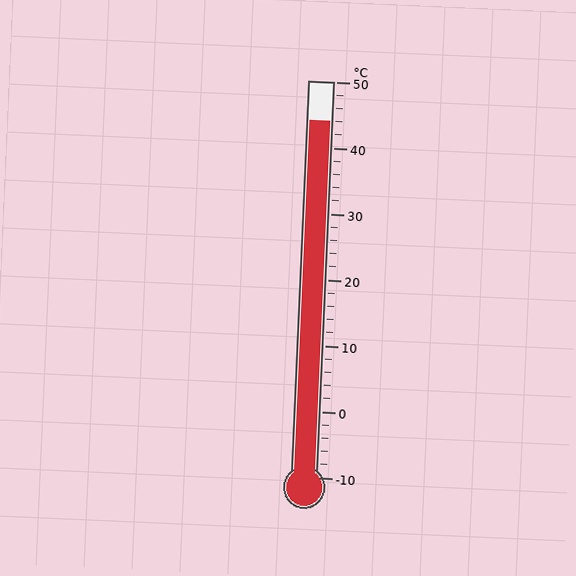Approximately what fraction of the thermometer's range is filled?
The thermometer is filled to approximately 90% of its range.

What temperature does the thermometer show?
The thermometer shows approximately 44°C.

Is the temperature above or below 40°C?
The temperature is above 40°C.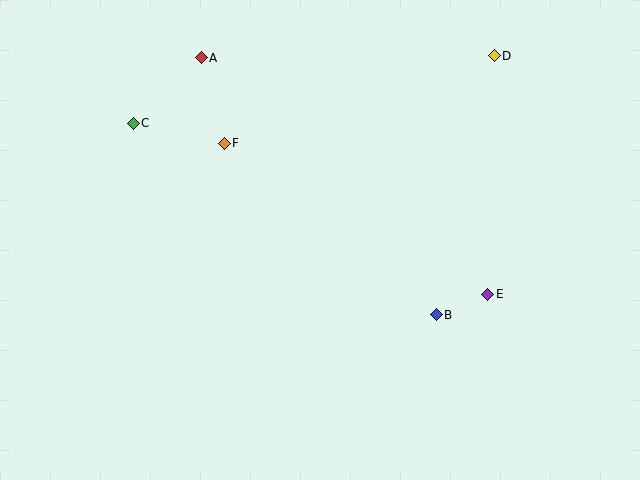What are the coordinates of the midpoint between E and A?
The midpoint between E and A is at (345, 176).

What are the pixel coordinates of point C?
Point C is at (133, 123).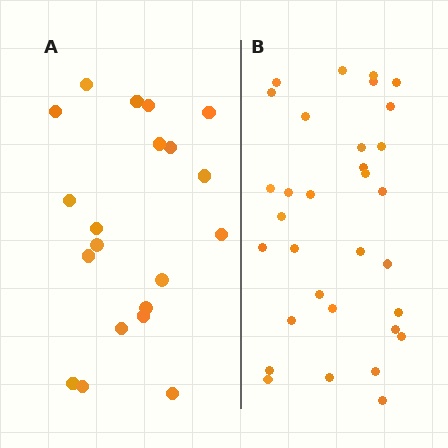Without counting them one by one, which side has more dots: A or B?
Region B (the right region) has more dots.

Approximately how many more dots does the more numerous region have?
Region B has roughly 12 or so more dots than region A.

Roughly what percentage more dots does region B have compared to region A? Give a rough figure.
About 60% more.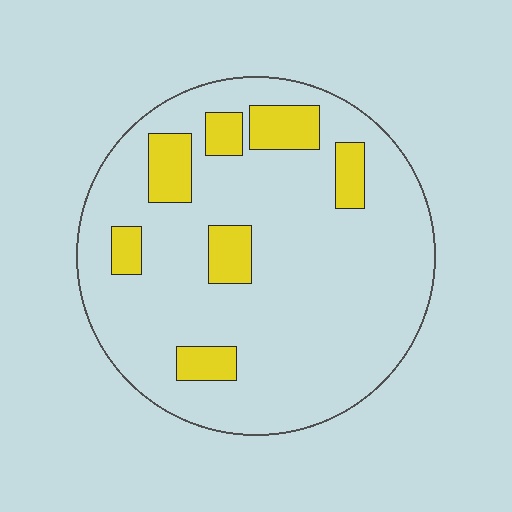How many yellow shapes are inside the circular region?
7.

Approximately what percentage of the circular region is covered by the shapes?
Approximately 15%.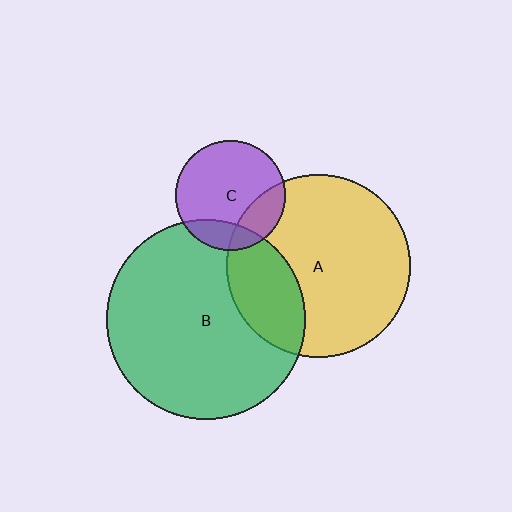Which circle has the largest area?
Circle B (green).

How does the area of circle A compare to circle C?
Approximately 2.8 times.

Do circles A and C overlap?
Yes.